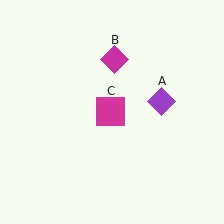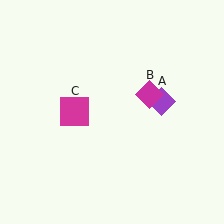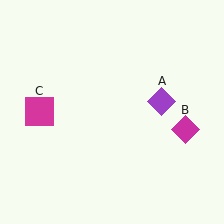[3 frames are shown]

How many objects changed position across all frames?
2 objects changed position: magenta diamond (object B), magenta square (object C).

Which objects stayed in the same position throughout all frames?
Purple diamond (object A) remained stationary.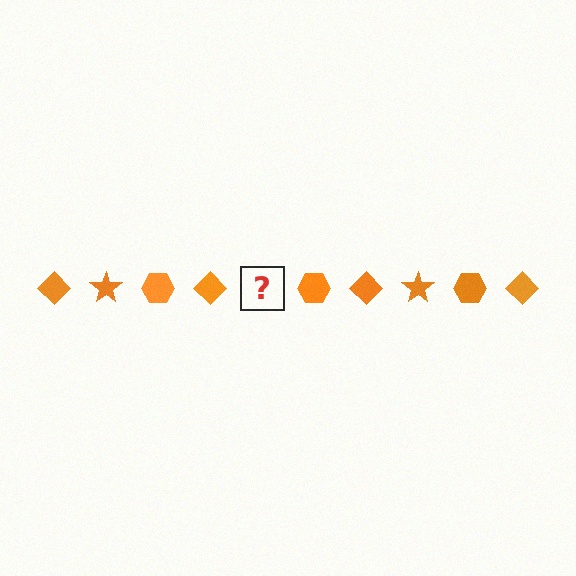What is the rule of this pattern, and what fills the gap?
The rule is that the pattern cycles through diamond, star, hexagon shapes in orange. The gap should be filled with an orange star.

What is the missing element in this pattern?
The missing element is an orange star.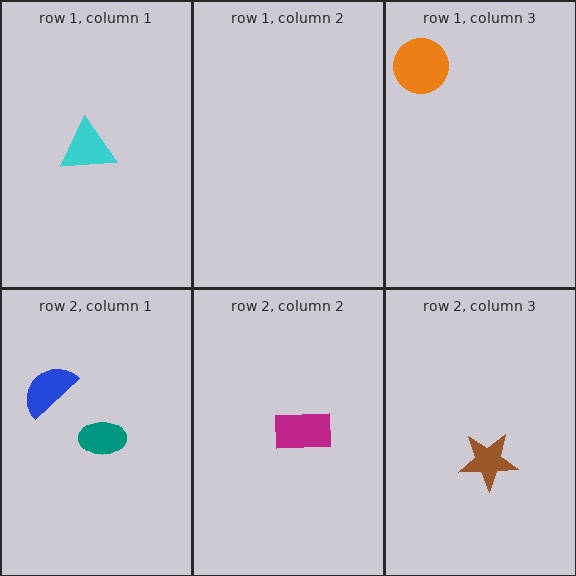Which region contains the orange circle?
The row 1, column 3 region.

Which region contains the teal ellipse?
The row 2, column 1 region.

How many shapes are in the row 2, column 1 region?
2.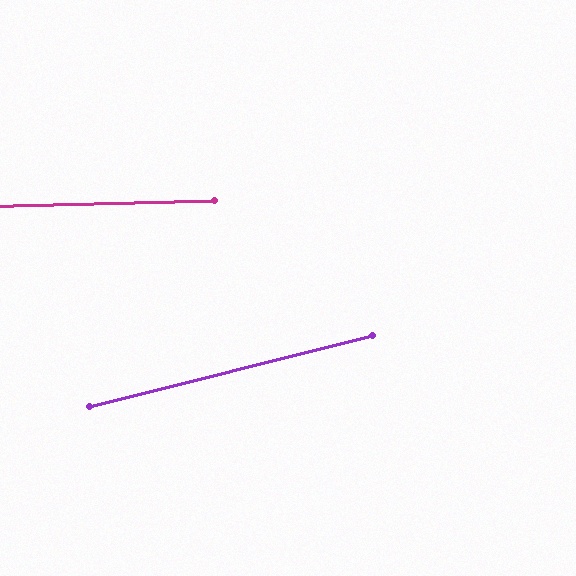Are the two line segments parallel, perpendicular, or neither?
Neither parallel nor perpendicular — they differ by about 13°.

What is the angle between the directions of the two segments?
Approximately 13 degrees.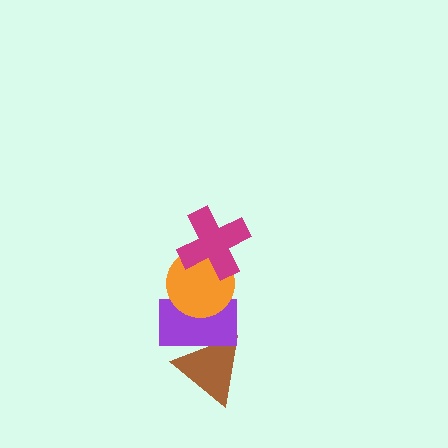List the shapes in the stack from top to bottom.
From top to bottom: the magenta cross, the orange circle, the purple rectangle, the brown triangle.